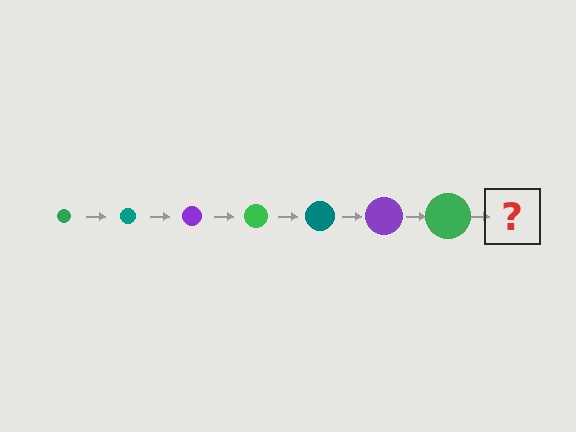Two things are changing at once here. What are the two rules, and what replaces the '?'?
The two rules are that the circle grows larger each step and the color cycles through green, teal, and purple. The '?' should be a teal circle, larger than the previous one.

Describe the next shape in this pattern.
It should be a teal circle, larger than the previous one.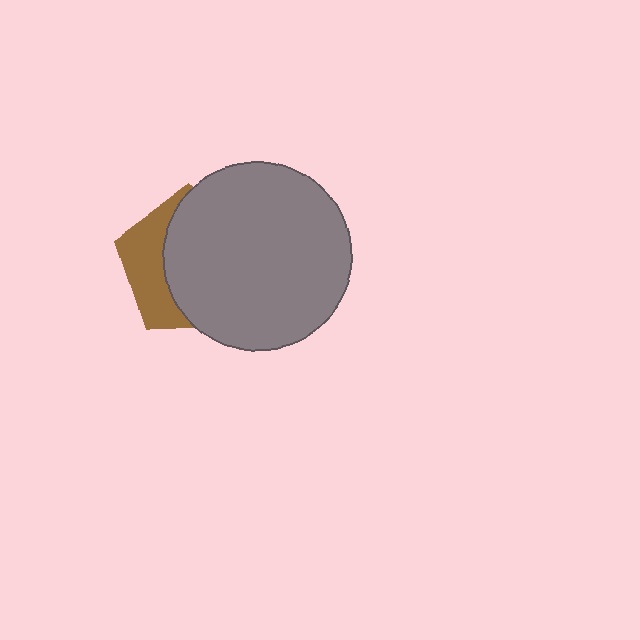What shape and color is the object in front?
The object in front is a gray circle.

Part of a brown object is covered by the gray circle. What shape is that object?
It is a pentagon.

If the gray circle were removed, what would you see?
You would see the complete brown pentagon.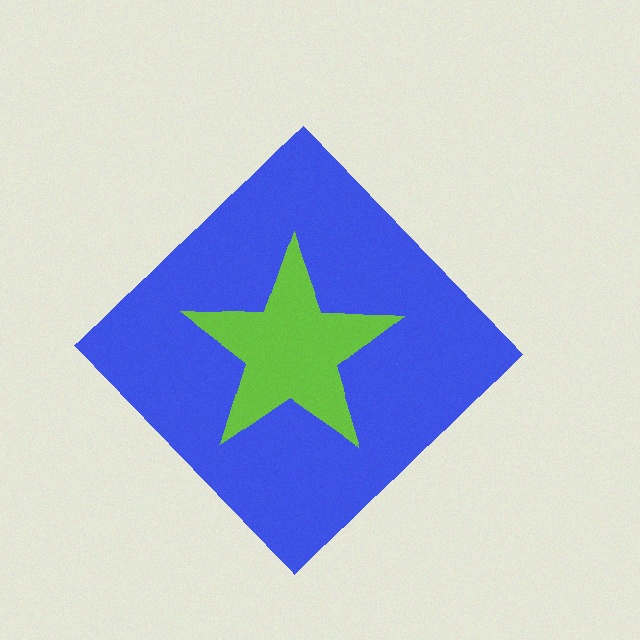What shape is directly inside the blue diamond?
The lime star.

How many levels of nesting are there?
2.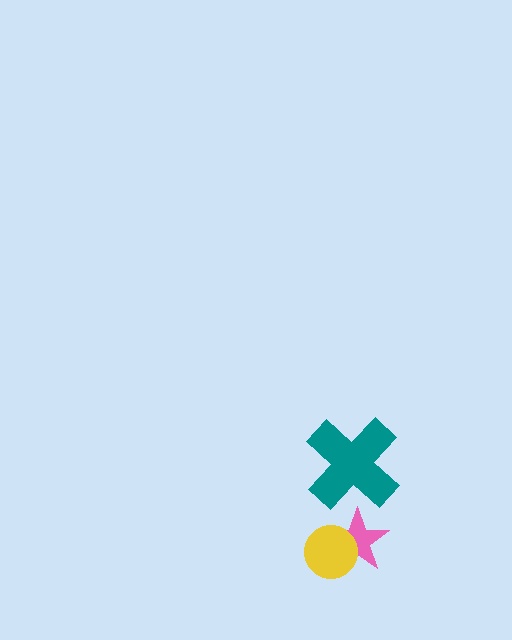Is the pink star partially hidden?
Yes, it is partially covered by another shape.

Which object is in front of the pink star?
The yellow circle is in front of the pink star.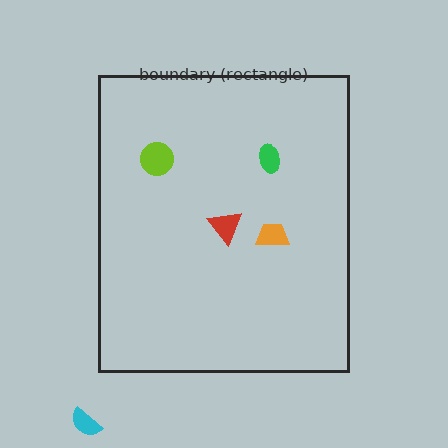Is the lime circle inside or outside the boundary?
Inside.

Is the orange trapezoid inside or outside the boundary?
Inside.